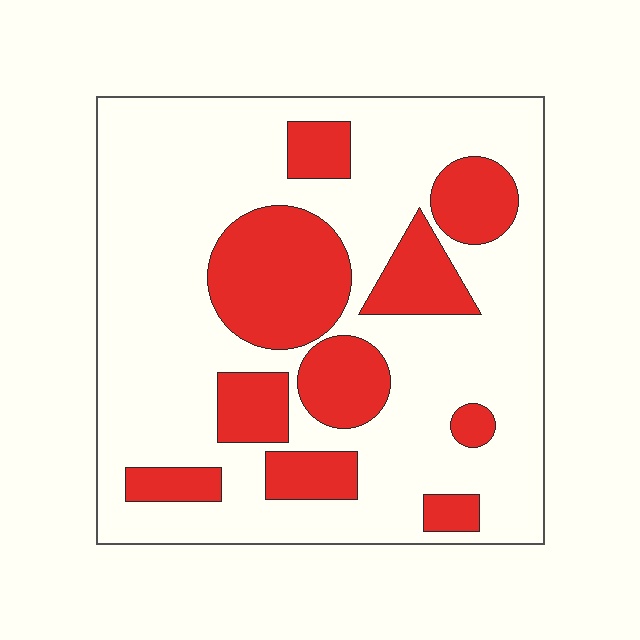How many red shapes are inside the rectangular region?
10.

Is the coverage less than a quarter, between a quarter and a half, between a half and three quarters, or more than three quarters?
Between a quarter and a half.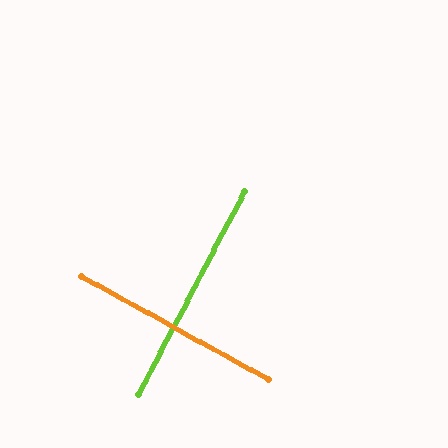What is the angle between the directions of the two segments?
Approximately 89 degrees.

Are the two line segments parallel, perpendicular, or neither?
Perpendicular — they meet at approximately 89°.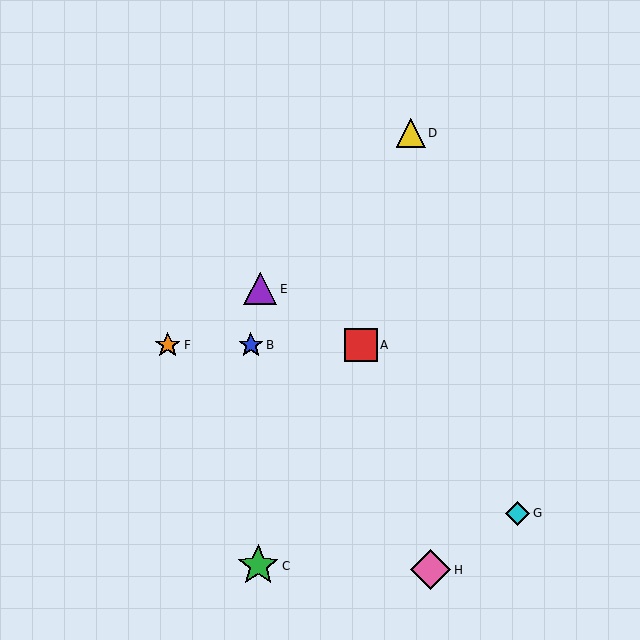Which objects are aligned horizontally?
Objects A, B, F are aligned horizontally.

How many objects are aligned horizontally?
3 objects (A, B, F) are aligned horizontally.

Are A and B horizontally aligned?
Yes, both are at y≈345.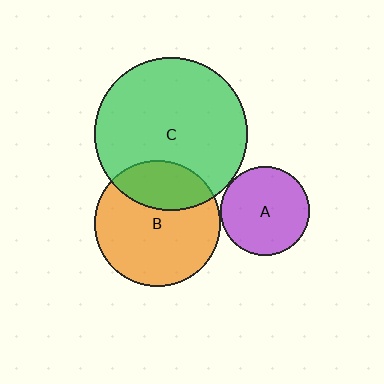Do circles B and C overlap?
Yes.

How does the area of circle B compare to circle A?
Approximately 2.0 times.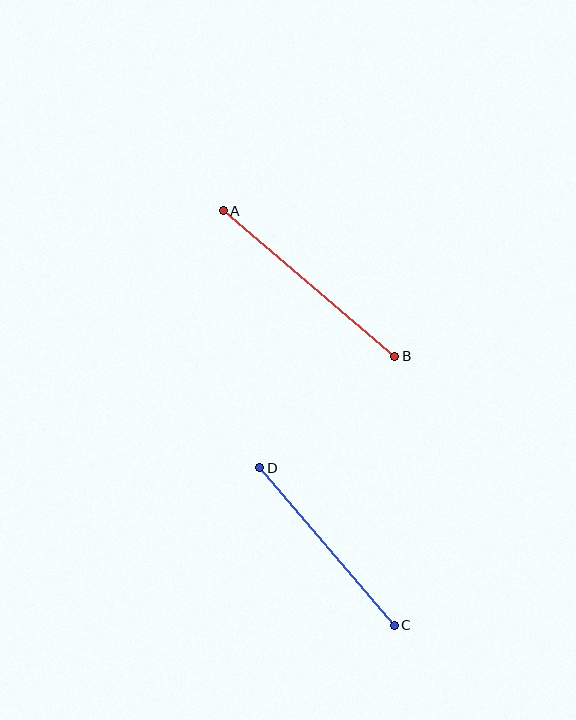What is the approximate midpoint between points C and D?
The midpoint is at approximately (327, 546) pixels.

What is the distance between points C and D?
The distance is approximately 207 pixels.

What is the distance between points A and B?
The distance is approximately 225 pixels.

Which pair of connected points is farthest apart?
Points A and B are farthest apart.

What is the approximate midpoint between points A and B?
The midpoint is at approximately (309, 283) pixels.